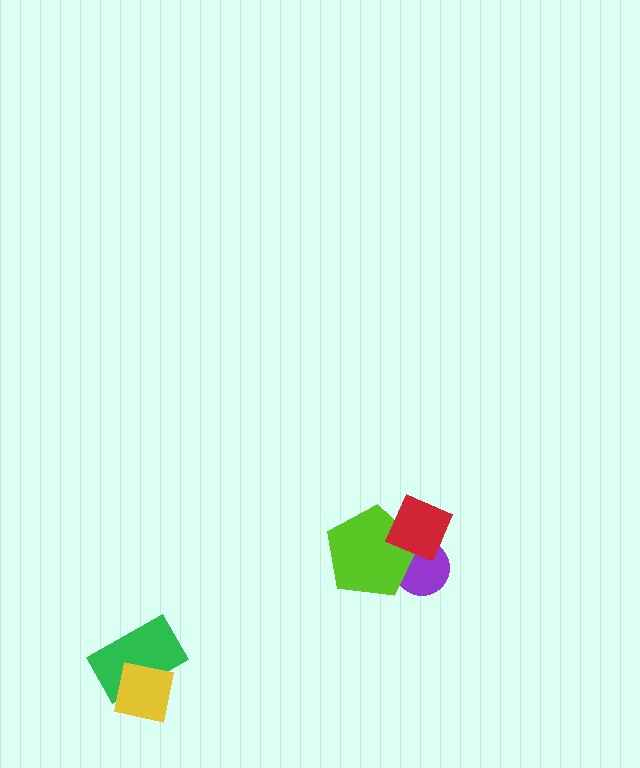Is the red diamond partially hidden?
No, no other shape covers it.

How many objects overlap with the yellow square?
1 object overlaps with the yellow square.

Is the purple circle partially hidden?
Yes, it is partially covered by another shape.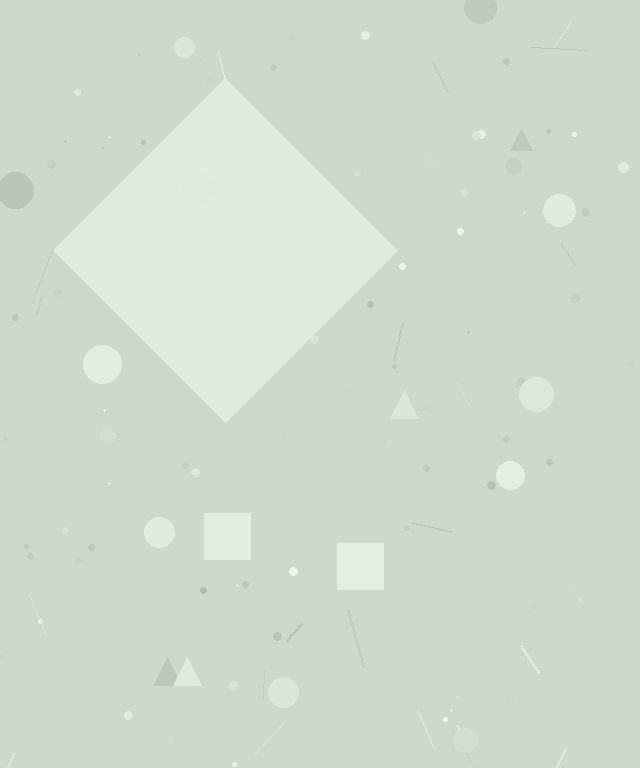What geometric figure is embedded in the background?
A diamond is embedded in the background.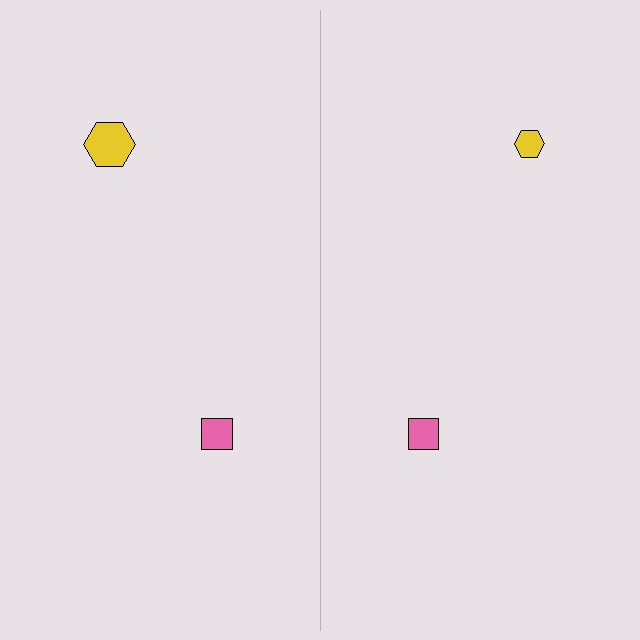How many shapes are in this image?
There are 4 shapes in this image.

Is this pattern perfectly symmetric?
No, the pattern is not perfectly symmetric. The yellow hexagon on the right side has a different size than its mirror counterpart.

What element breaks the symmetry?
The yellow hexagon on the right side has a different size than its mirror counterpart.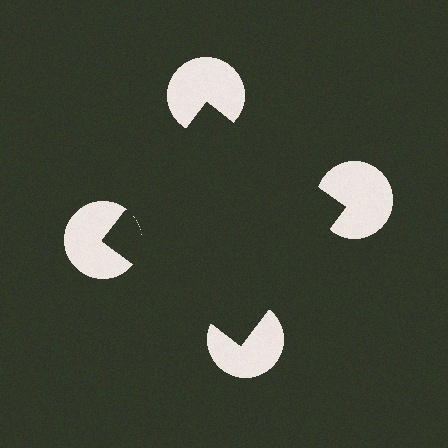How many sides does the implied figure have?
4 sides.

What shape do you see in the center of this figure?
An illusory square — its edges are inferred from the aligned wedge cuts in the pac-man discs, not physically drawn.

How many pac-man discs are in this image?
There are 4 — one at each vertex of the illusory square.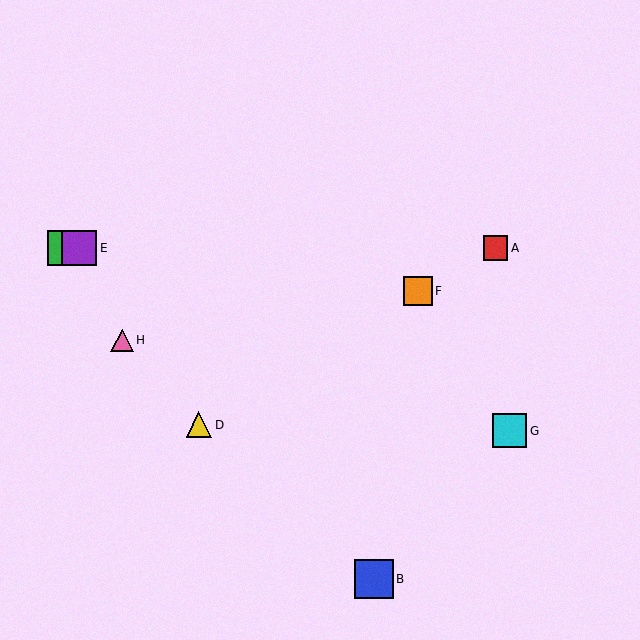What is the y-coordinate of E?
Object E is at y≈248.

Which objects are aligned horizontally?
Objects A, C, E are aligned horizontally.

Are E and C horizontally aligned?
Yes, both are at y≈248.